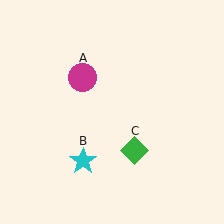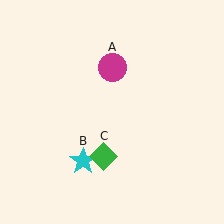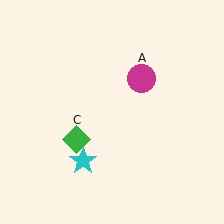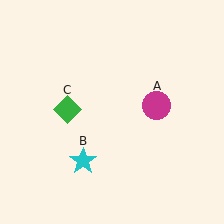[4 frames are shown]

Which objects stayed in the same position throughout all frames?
Cyan star (object B) remained stationary.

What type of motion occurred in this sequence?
The magenta circle (object A), green diamond (object C) rotated clockwise around the center of the scene.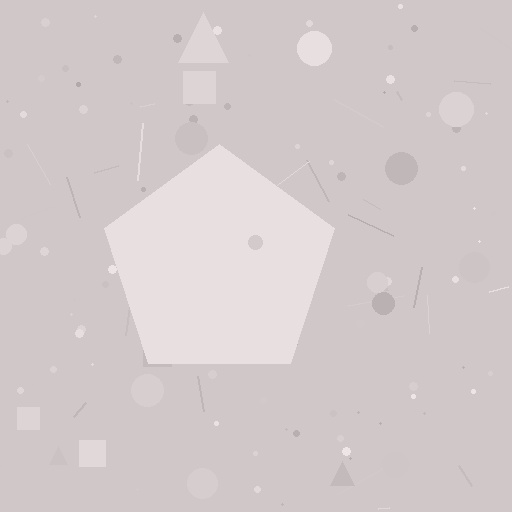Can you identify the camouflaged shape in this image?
The camouflaged shape is a pentagon.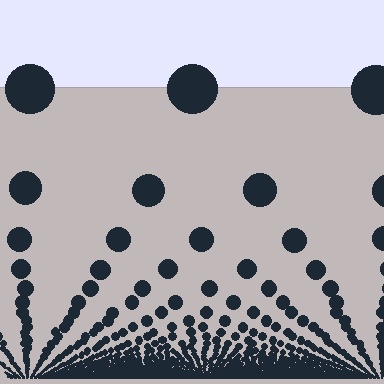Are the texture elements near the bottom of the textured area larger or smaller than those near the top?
Smaller. The gradient is inverted — elements near the bottom are smaller and denser.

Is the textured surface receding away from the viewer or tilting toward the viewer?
The surface appears to tilt toward the viewer. Texture elements get larger and sparser toward the top.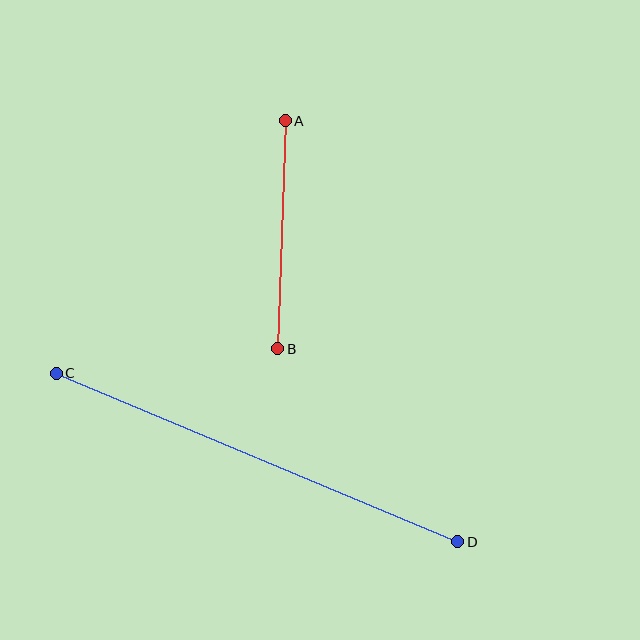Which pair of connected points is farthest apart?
Points C and D are farthest apart.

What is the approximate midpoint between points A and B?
The midpoint is at approximately (282, 235) pixels.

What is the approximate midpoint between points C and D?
The midpoint is at approximately (257, 457) pixels.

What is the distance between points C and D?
The distance is approximately 435 pixels.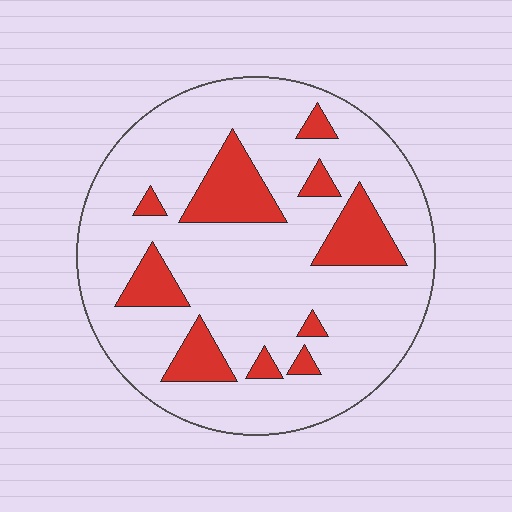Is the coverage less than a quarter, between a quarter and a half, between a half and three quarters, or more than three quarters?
Less than a quarter.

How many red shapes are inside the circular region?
10.